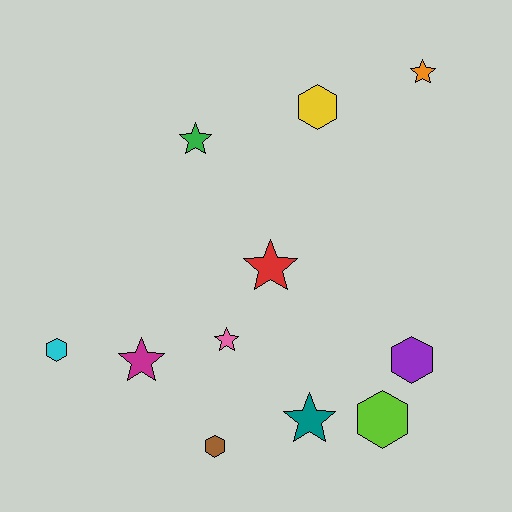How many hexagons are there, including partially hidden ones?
There are 5 hexagons.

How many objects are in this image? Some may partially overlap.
There are 11 objects.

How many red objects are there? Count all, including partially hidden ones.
There is 1 red object.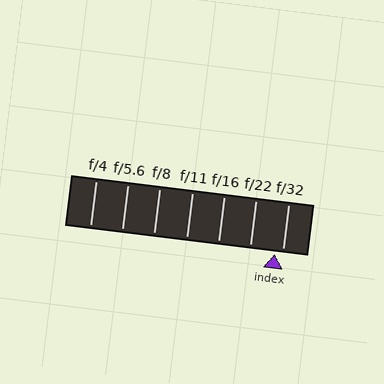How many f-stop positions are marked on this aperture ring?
There are 7 f-stop positions marked.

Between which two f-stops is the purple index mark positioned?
The index mark is between f/22 and f/32.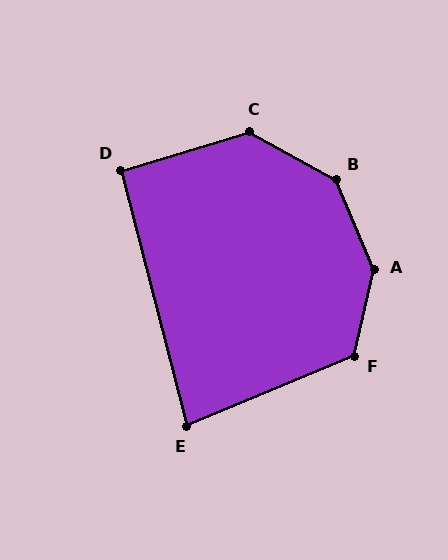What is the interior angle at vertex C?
Approximately 134 degrees (obtuse).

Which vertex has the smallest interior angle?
E, at approximately 82 degrees.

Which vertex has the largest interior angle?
A, at approximately 144 degrees.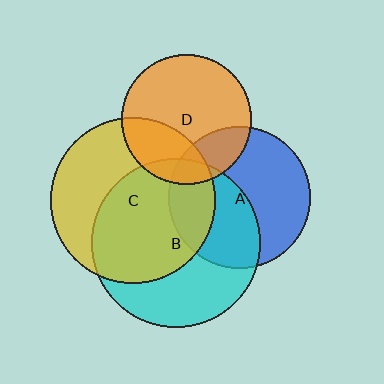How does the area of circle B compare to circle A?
Approximately 1.4 times.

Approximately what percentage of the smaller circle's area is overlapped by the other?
Approximately 45%.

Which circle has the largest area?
Circle B (cyan).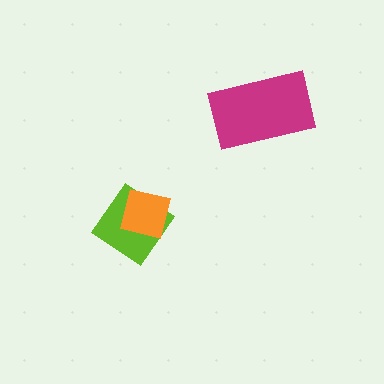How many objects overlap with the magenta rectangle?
0 objects overlap with the magenta rectangle.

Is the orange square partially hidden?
No, no other shape covers it.